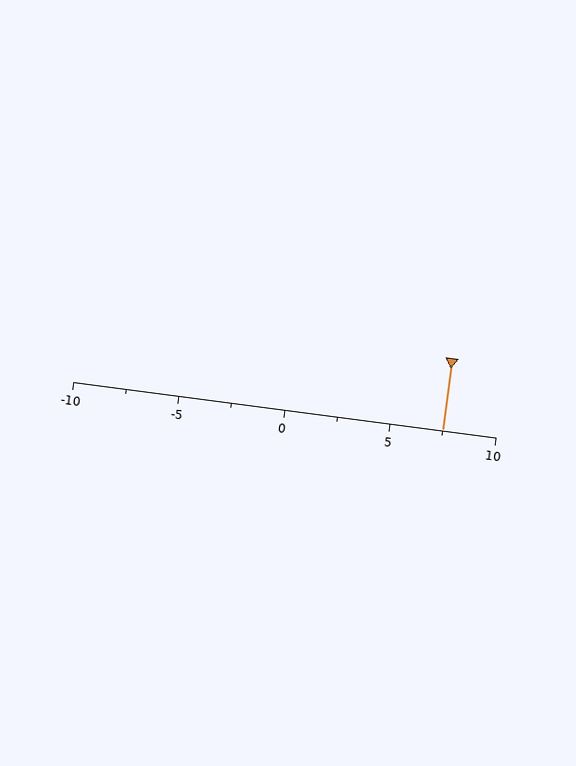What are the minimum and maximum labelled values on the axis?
The axis runs from -10 to 10.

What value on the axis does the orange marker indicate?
The marker indicates approximately 7.5.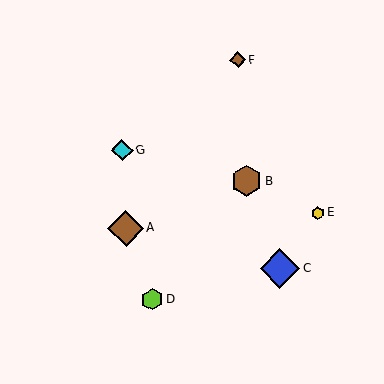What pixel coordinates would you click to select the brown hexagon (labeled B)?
Click at (246, 181) to select the brown hexagon B.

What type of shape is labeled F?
Shape F is a brown diamond.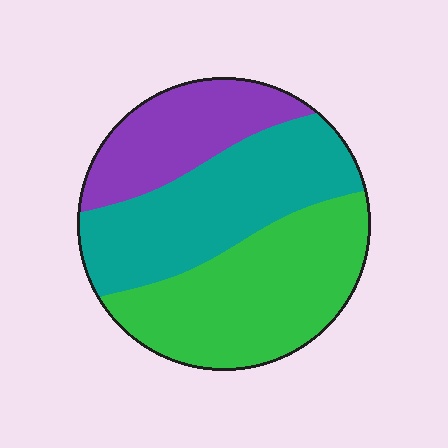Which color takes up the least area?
Purple, at roughly 25%.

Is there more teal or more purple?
Teal.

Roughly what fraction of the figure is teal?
Teal covers around 35% of the figure.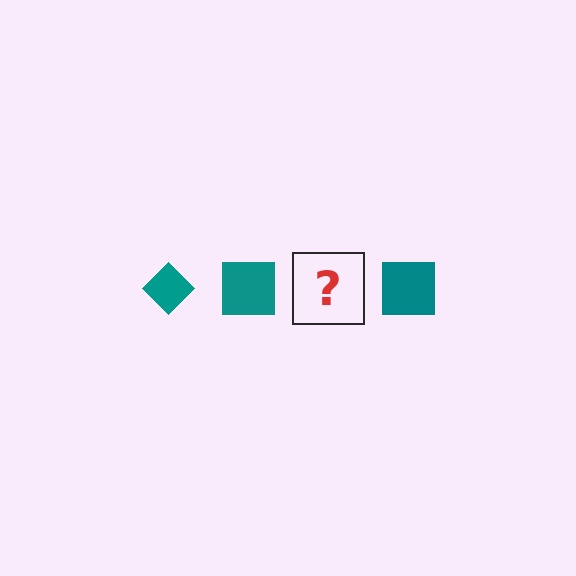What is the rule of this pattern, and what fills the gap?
The rule is that the pattern cycles through diamond, square shapes in teal. The gap should be filled with a teal diamond.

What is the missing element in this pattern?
The missing element is a teal diamond.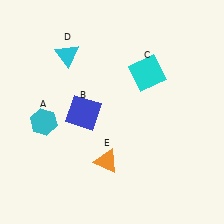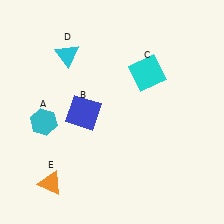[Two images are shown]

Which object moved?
The orange triangle (E) moved left.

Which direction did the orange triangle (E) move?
The orange triangle (E) moved left.